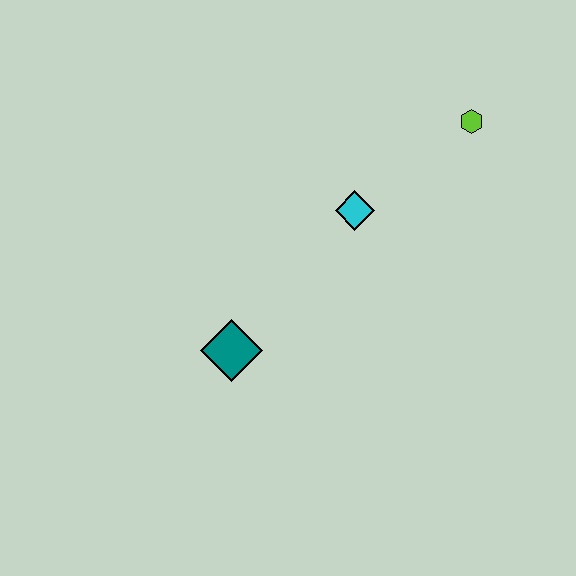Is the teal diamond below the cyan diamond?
Yes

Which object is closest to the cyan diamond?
The lime hexagon is closest to the cyan diamond.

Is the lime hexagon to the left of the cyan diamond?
No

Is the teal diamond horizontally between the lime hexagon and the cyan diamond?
No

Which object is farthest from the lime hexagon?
The teal diamond is farthest from the lime hexagon.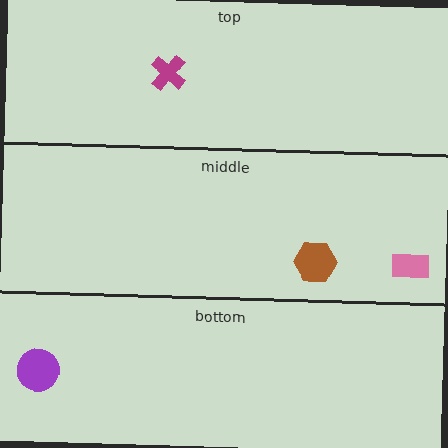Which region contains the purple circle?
The bottom region.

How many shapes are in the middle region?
2.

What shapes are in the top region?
The magenta cross.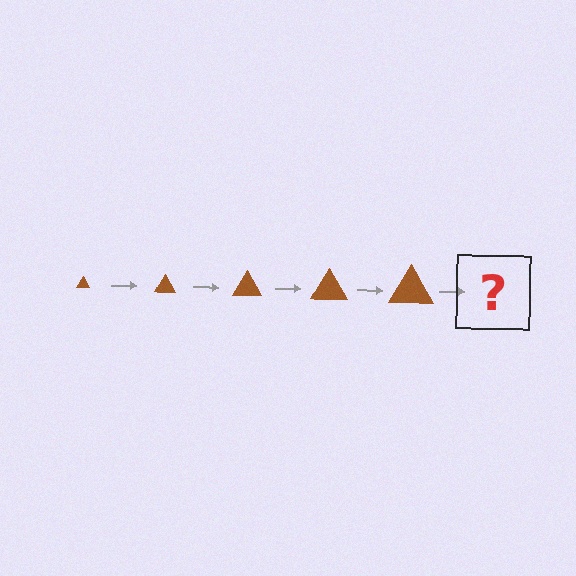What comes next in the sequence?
The next element should be a brown triangle, larger than the previous one.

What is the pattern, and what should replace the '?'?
The pattern is that the triangle gets progressively larger each step. The '?' should be a brown triangle, larger than the previous one.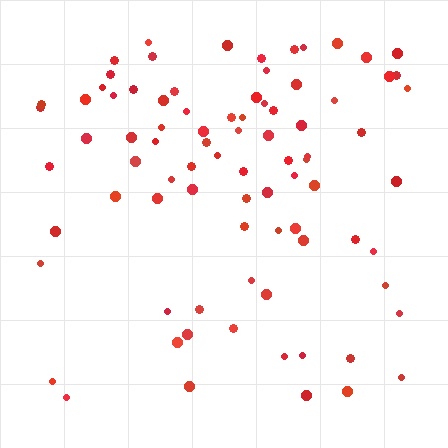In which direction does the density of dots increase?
From bottom to top, with the top side densest.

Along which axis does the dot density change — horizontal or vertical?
Vertical.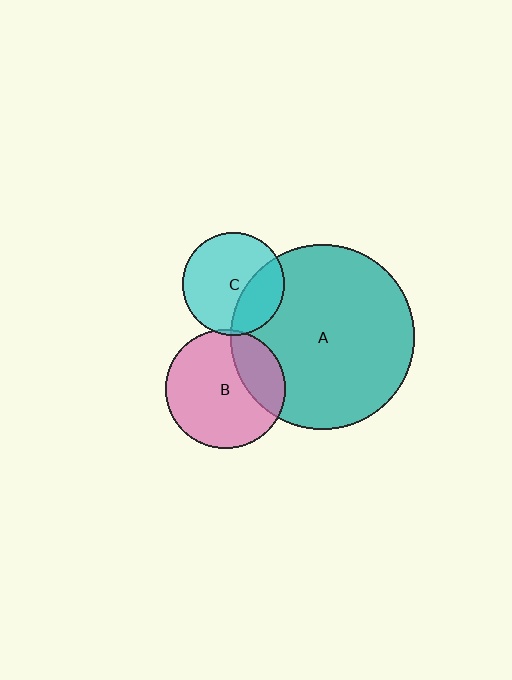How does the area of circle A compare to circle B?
Approximately 2.4 times.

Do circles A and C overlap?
Yes.